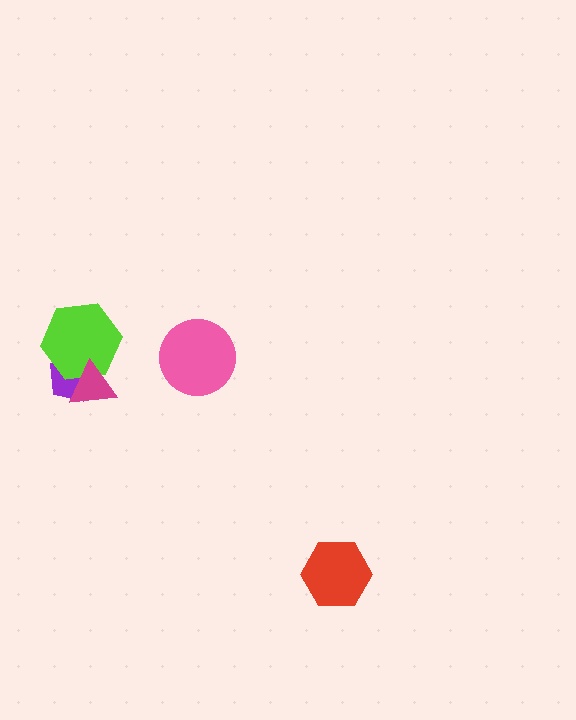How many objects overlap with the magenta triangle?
2 objects overlap with the magenta triangle.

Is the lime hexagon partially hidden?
Yes, it is partially covered by another shape.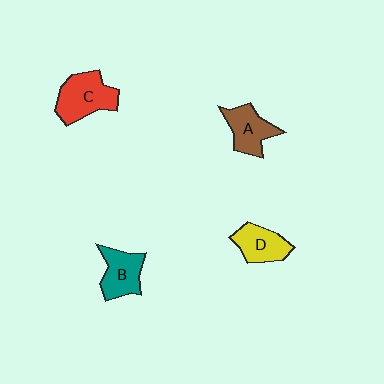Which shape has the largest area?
Shape C (red).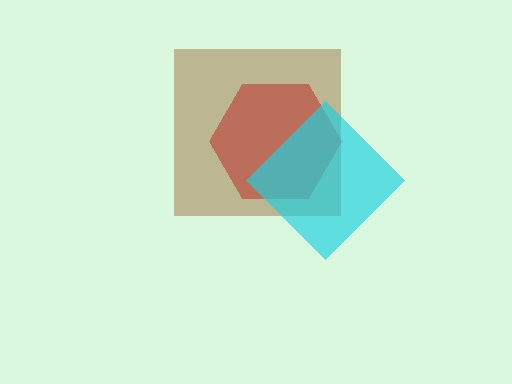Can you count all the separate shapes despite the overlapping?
Yes, there are 3 separate shapes.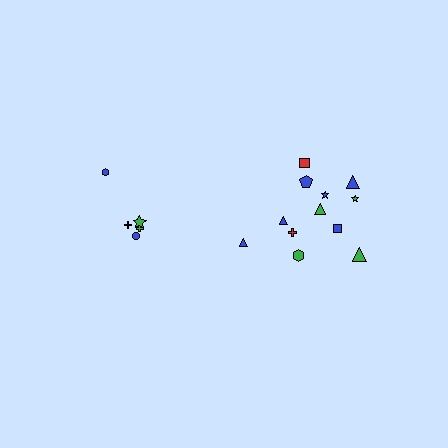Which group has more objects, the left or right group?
The right group.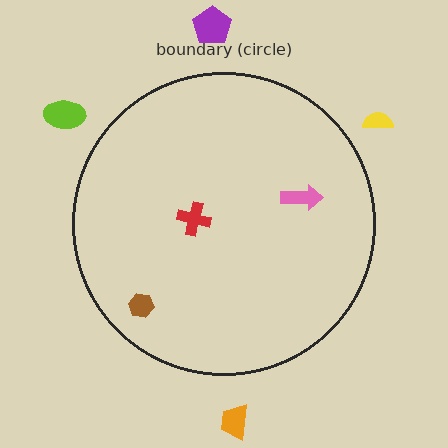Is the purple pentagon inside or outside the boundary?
Outside.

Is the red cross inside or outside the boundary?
Inside.